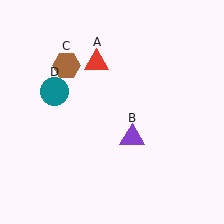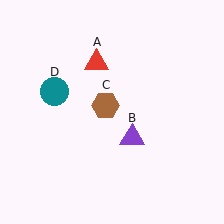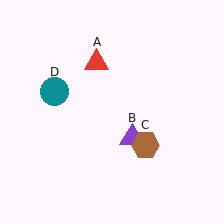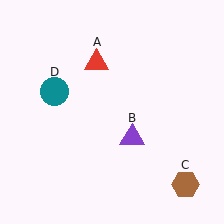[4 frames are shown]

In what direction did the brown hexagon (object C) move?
The brown hexagon (object C) moved down and to the right.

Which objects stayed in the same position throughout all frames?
Red triangle (object A) and purple triangle (object B) and teal circle (object D) remained stationary.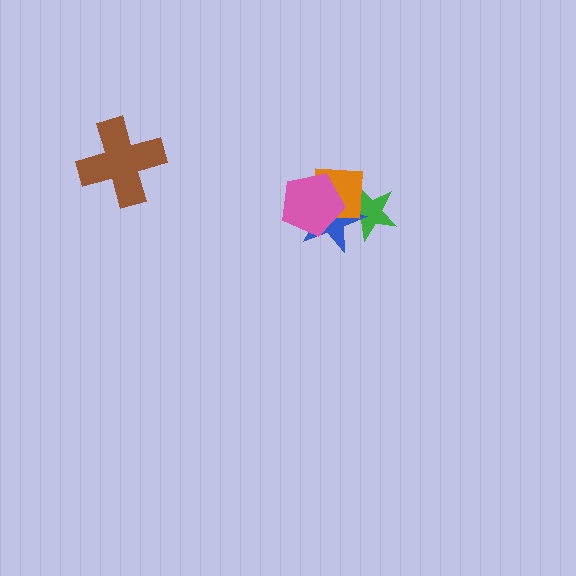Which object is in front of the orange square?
The pink pentagon is in front of the orange square.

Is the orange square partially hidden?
Yes, it is partially covered by another shape.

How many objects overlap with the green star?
2 objects overlap with the green star.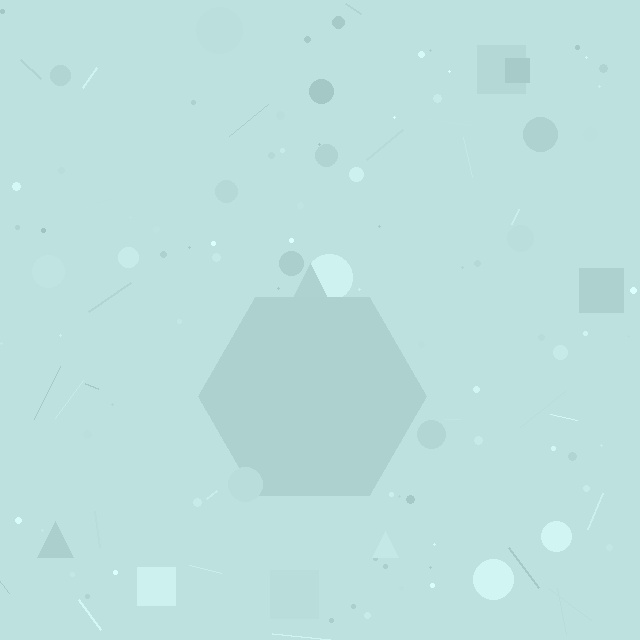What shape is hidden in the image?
A hexagon is hidden in the image.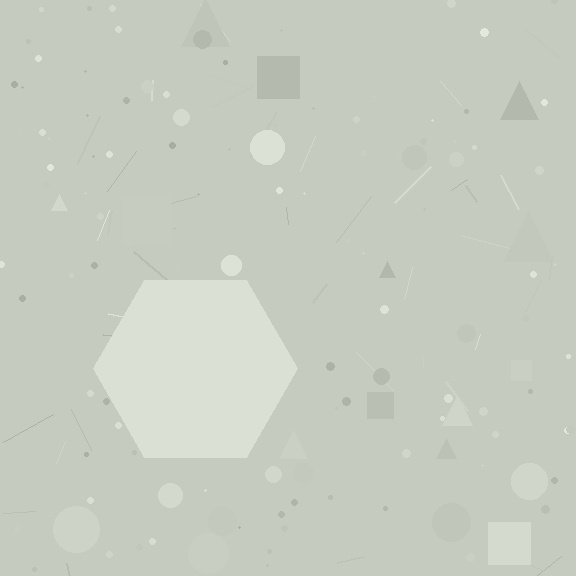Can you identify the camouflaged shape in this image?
The camouflaged shape is a hexagon.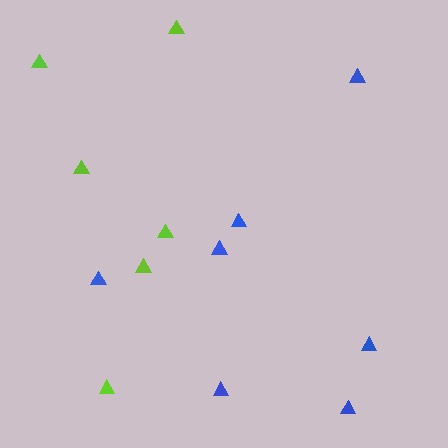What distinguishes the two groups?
There are 2 groups: one group of lime triangles (6) and one group of blue triangles (7).